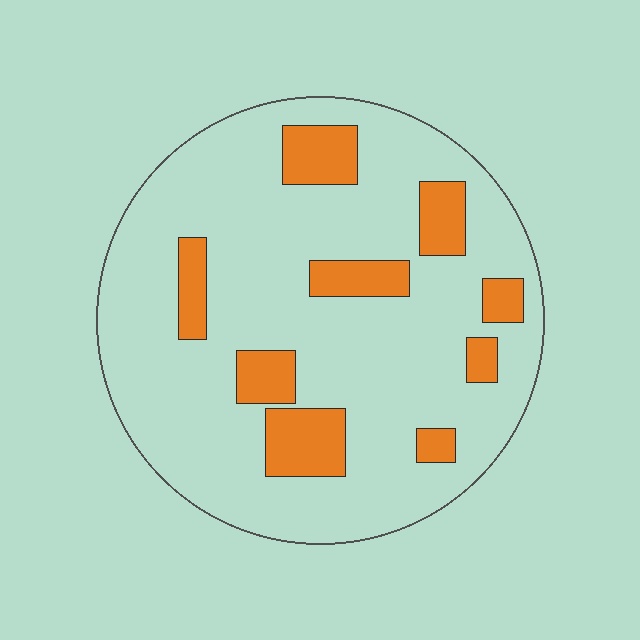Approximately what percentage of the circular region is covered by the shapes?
Approximately 20%.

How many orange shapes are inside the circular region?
9.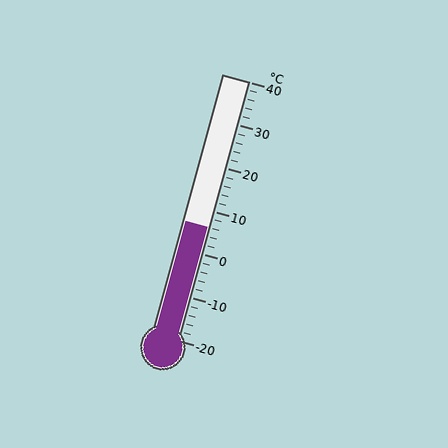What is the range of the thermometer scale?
The thermometer scale ranges from -20°C to 40°C.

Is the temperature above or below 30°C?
The temperature is below 30°C.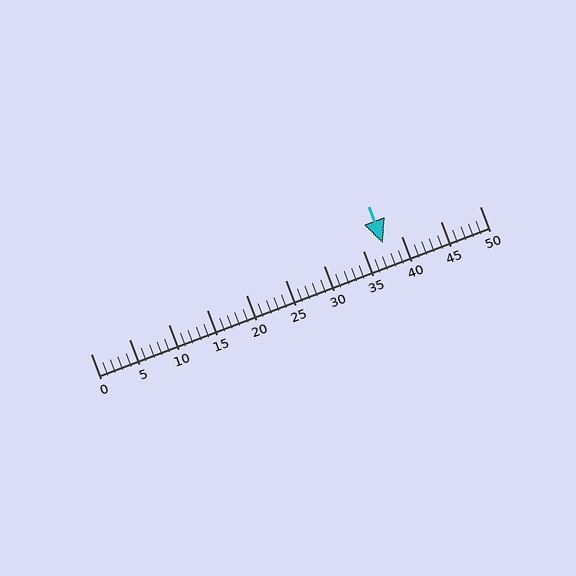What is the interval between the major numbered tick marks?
The major tick marks are spaced 5 units apart.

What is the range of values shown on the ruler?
The ruler shows values from 0 to 50.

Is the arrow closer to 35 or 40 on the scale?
The arrow is closer to 40.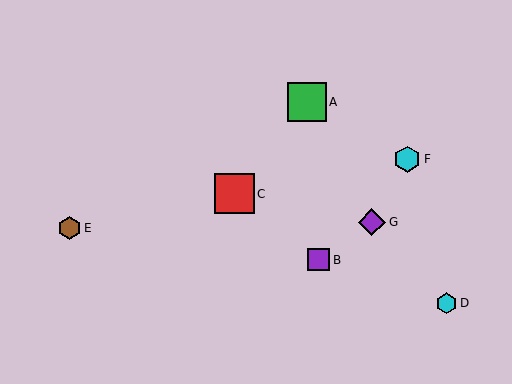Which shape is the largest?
The red square (labeled C) is the largest.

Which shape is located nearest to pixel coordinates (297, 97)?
The green square (labeled A) at (307, 102) is nearest to that location.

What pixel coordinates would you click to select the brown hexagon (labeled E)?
Click at (70, 228) to select the brown hexagon E.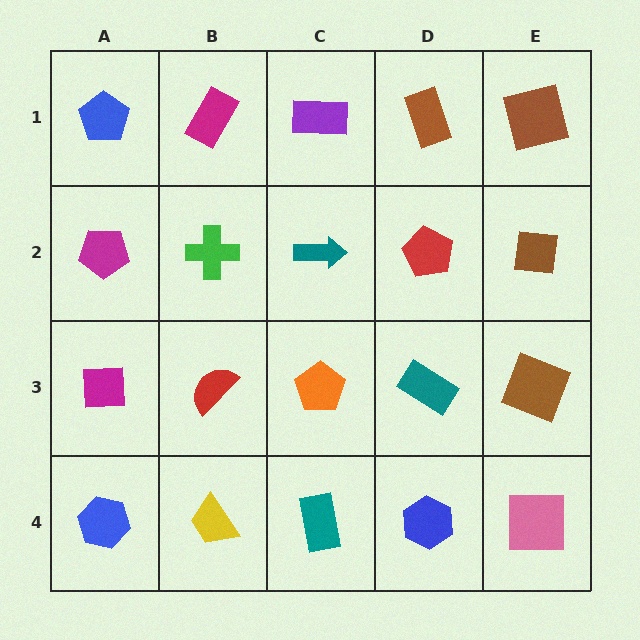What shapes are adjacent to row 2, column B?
A magenta rectangle (row 1, column B), a red semicircle (row 3, column B), a magenta pentagon (row 2, column A), a teal arrow (row 2, column C).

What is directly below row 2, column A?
A magenta square.